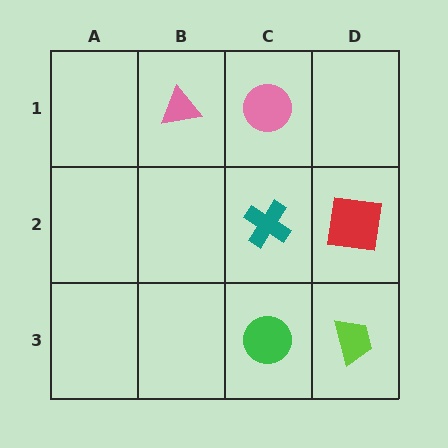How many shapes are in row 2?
2 shapes.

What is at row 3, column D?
A lime trapezoid.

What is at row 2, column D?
A red square.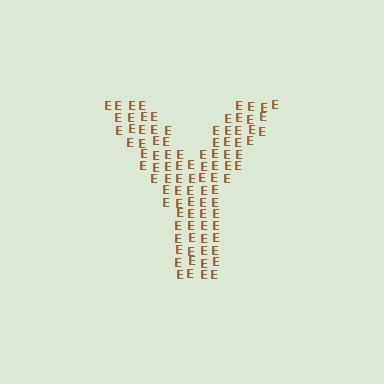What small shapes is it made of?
It is made of small letter E's.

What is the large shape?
The large shape is the letter Y.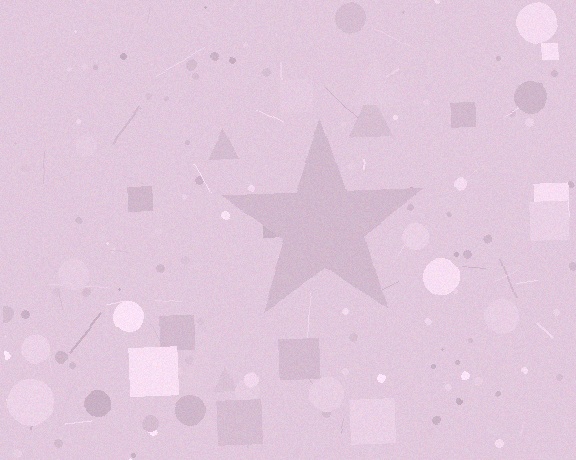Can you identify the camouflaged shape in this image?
The camouflaged shape is a star.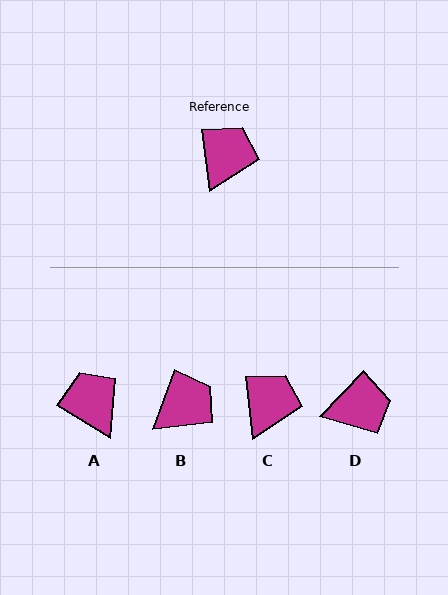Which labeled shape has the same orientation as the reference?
C.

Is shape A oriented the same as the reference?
No, it is off by about 52 degrees.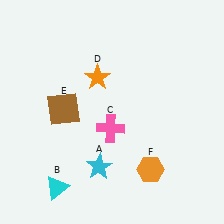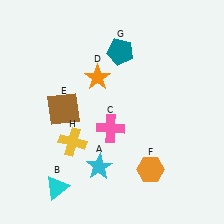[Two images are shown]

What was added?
A teal pentagon (G), a yellow cross (H) were added in Image 2.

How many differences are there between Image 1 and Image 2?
There are 2 differences between the two images.